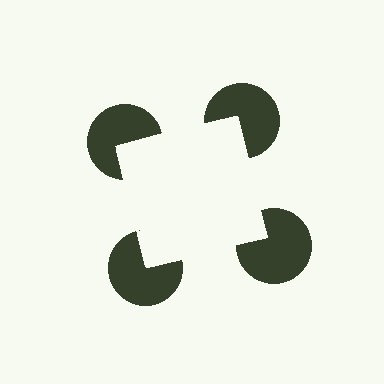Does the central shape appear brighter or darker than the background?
It typically appears slightly brighter than the background, even though no actual brightness change is drawn.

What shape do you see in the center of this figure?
An illusory square — its edges are inferred from the aligned wedge cuts in the pac-man discs, not physically drawn.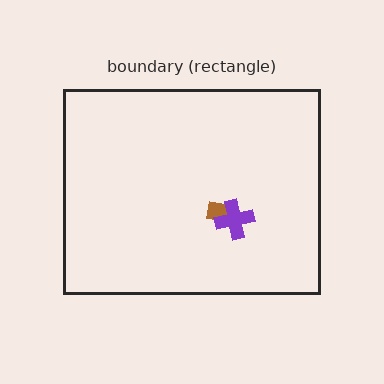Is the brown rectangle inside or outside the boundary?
Inside.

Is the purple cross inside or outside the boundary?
Inside.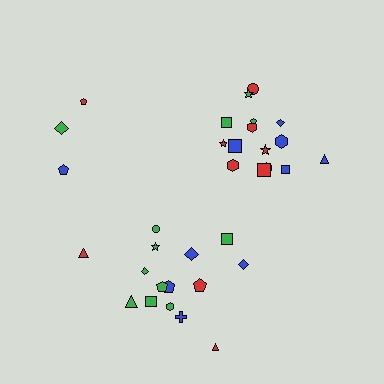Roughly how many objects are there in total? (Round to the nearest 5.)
Roughly 35 objects in total.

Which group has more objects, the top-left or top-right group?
The top-right group.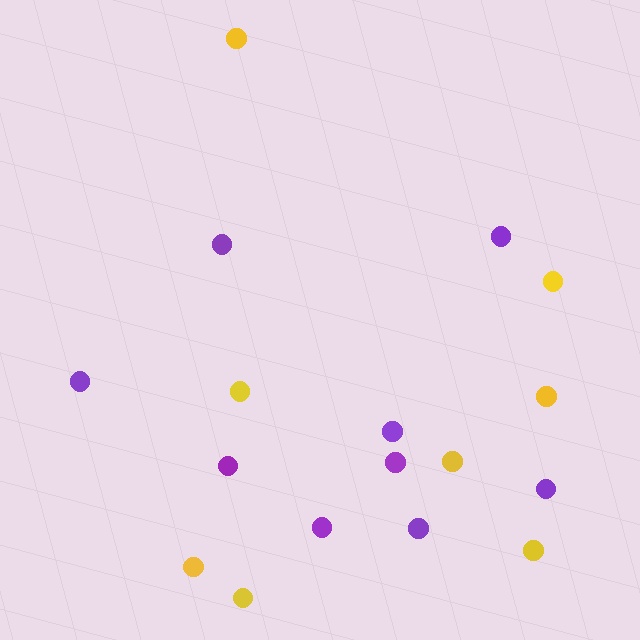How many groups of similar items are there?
There are 2 groups: one group of yellow circles (8) and one group of purple circles (9).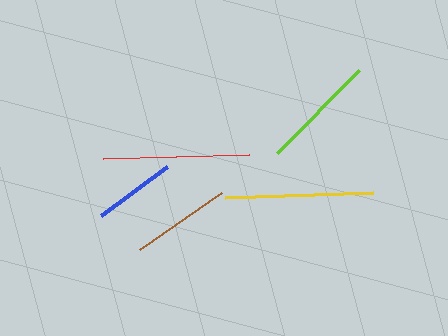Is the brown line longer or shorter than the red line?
The red line is longer than the brown line.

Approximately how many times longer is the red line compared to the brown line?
The red line is approximately 1.5 times the length of the brown line.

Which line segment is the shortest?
The blue line is the shortest at approximately 82 pixels.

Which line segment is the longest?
The yellow line is the longest at approximately 148 pixels.